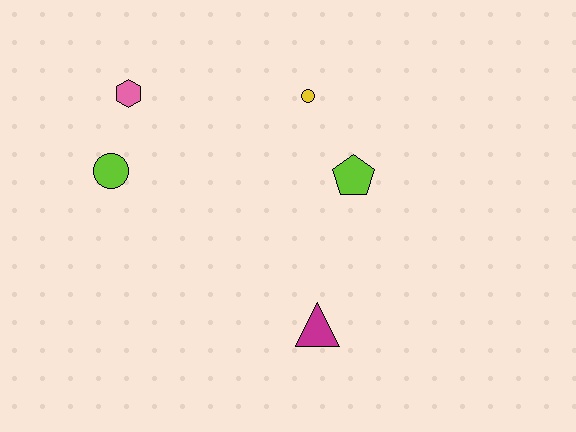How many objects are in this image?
There are 5 objects.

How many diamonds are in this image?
There are no diamonds.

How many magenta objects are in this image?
There is 1 magenta object.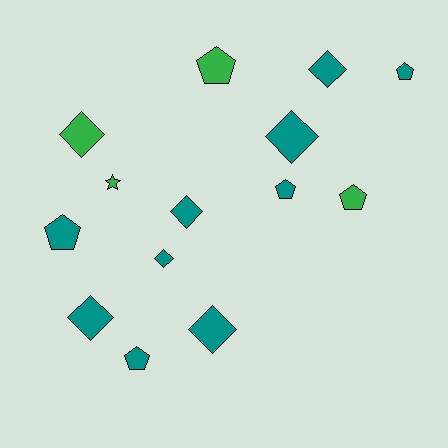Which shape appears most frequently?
Diamond, with 7 objects.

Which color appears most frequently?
Teal, with 10 objects.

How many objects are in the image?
There are 14 objects.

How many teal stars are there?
There are no teal stars.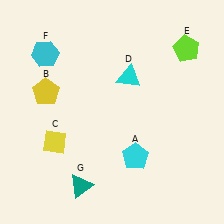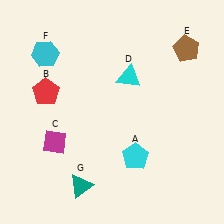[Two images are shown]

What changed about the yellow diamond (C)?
In Image 1, C is yellow. In Image 2, it changed to magenta.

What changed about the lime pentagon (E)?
In Image 1, E is lime. In Image 2, it changed to brown.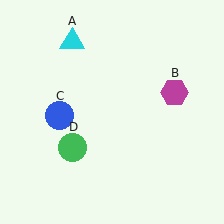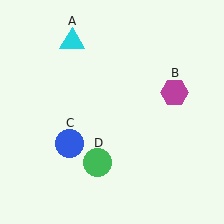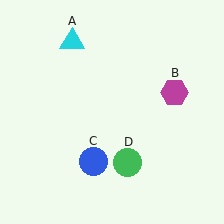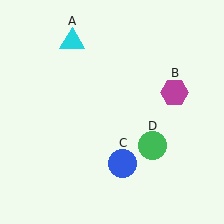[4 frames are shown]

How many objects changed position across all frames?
2 objects changed position: blue circle (object C), green circle (object D).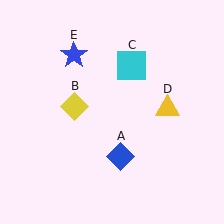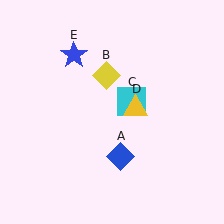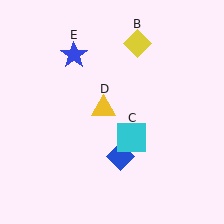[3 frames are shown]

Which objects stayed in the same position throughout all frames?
Blue diamond (object A) and blue star (object E) remained stationary.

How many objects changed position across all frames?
3 objects changed position: yellow diamond (object B), cyan square (object C), yellow triangle (object D).